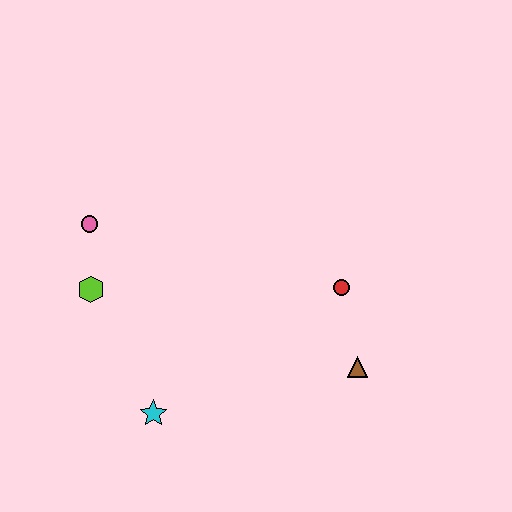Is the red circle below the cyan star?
No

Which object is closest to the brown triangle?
The red circle is closest to the brown triangle.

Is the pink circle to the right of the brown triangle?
No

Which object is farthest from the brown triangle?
The pink circle is farthest from the brown triangle.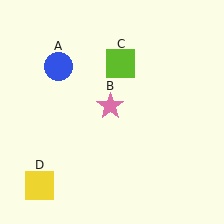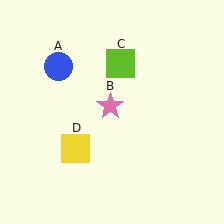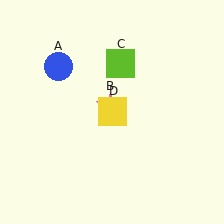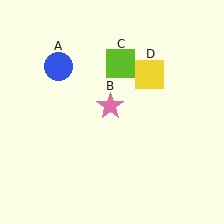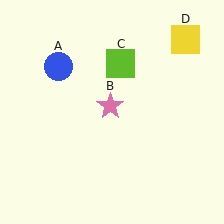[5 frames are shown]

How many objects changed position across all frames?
1 object changed position: yellow square (object D).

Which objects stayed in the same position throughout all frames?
Blue circle (object A) and pink star (object B) and lime square (object C) remained stationary.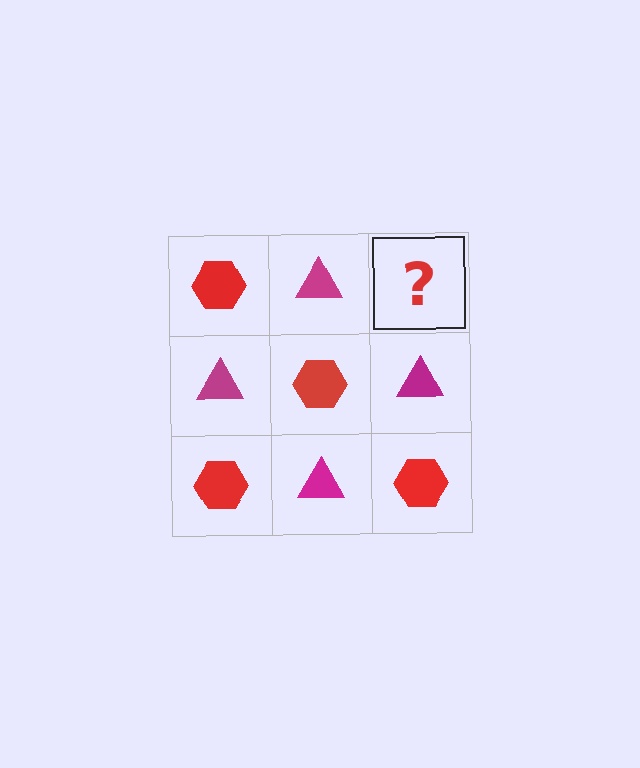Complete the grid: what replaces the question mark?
The question mark should be replaced with a red hexagon.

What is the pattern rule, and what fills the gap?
The rule is that it alternates red hexagon and magenta triangle in a checkerboard pattern. The gap should be filled with a red hexagon.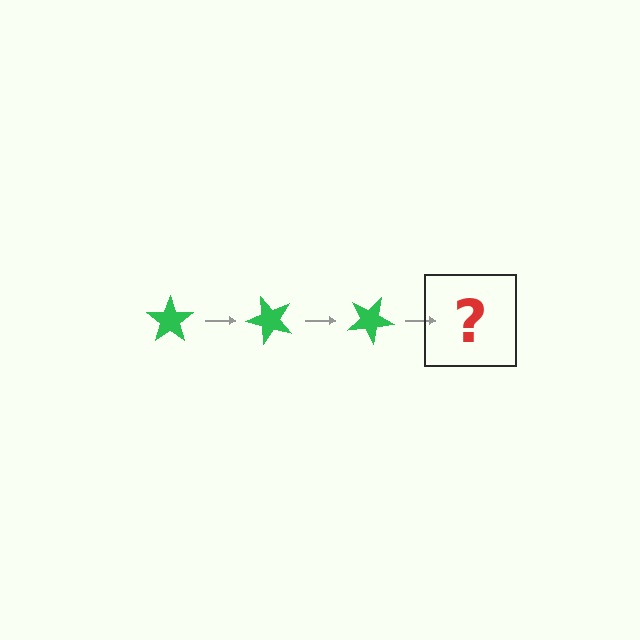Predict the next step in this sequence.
The next step is a green star rotated 150 degrees.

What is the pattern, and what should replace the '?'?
The pattern is that the star rotates 50 degrees each step. The '?' should be a green star rotated 150 degrees.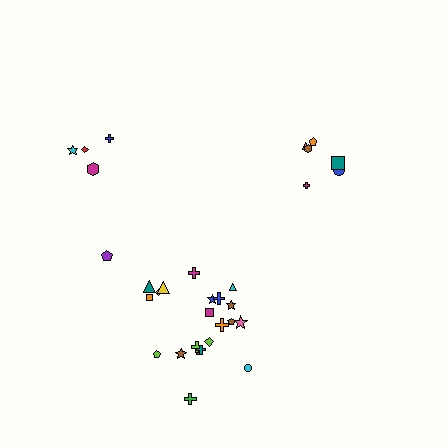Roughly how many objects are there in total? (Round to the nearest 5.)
Roughly 30 objects in total.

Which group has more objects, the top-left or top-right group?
The top-right group.